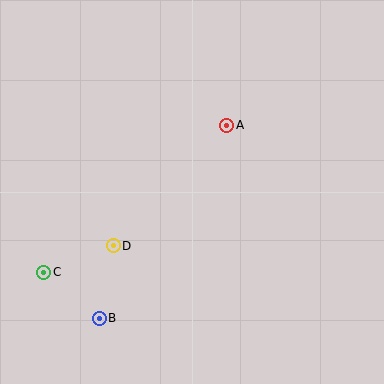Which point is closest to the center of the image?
Point A at (226, 125) is closest to the center.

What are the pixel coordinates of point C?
Point C is at (44, 272).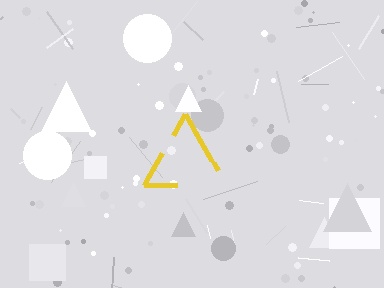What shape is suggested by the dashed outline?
The dashed outline suggests a triangle.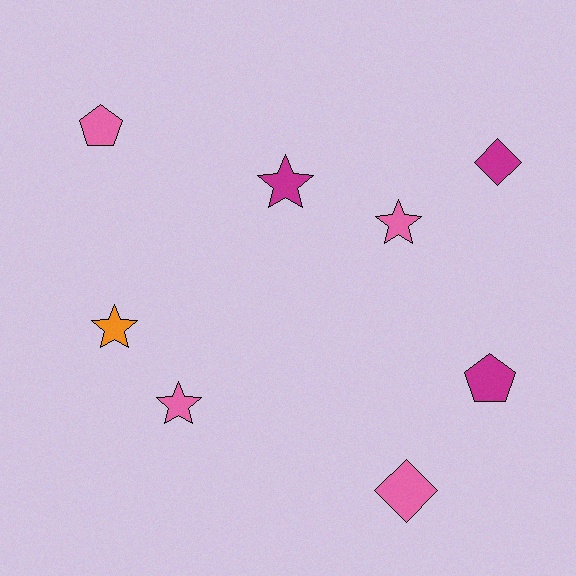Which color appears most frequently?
Pink, with 4 objects.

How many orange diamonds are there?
There are no orange diamonds.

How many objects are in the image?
There are 8 objects.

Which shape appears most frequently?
Star, with 4 objects.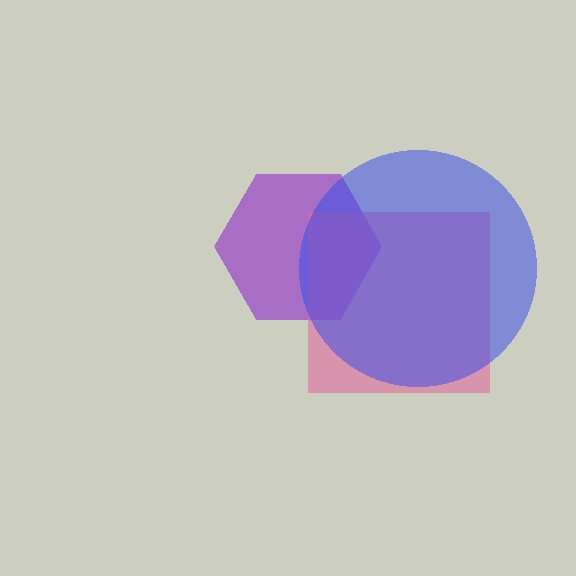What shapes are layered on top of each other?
The layered shapes are: a purple hexagon, a pink square, a blue circle.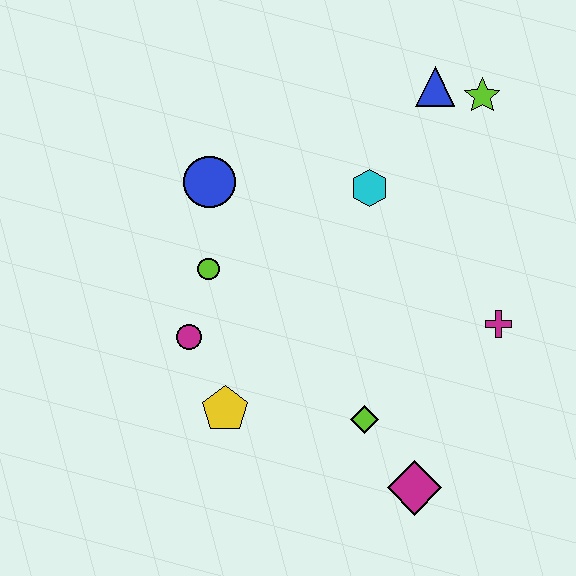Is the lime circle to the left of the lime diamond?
Yes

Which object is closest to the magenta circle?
The lime circle is closest to the magenta circle.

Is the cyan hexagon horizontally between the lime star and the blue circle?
Yes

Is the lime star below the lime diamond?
No